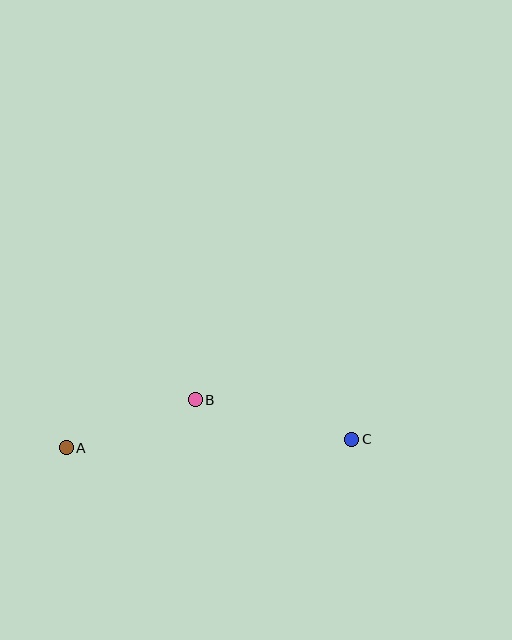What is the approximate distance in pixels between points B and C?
The distance between B and C is approximately 161 pixels.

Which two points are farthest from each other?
Points A and C are farthest from each other.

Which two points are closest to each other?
Points A and B are closest to each other.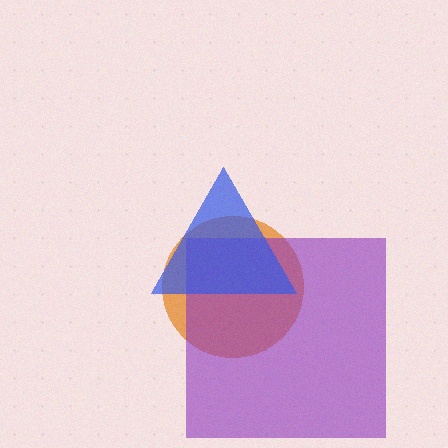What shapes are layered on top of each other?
The layered shapes are: an orange circle, a purple square, a blue triangle.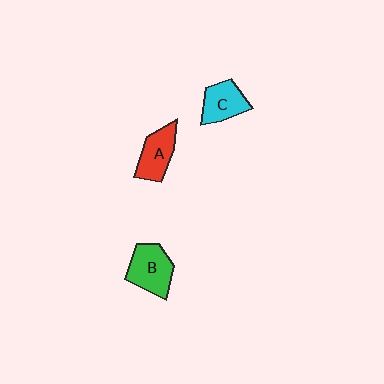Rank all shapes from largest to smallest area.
From largest to smallest: B (green), A (red), C (cyan).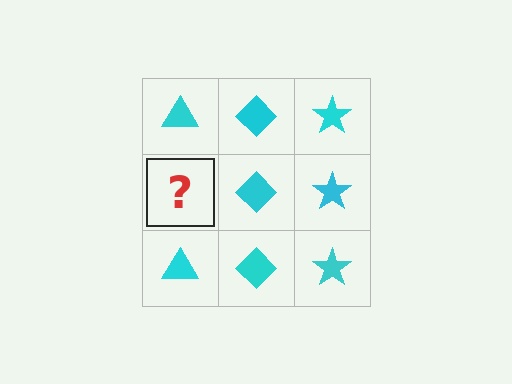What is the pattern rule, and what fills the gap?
The rule is that each column has a consistent shape. The gap should be filled with a cyan triangle.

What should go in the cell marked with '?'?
The missing cell should contain a cyan triangle.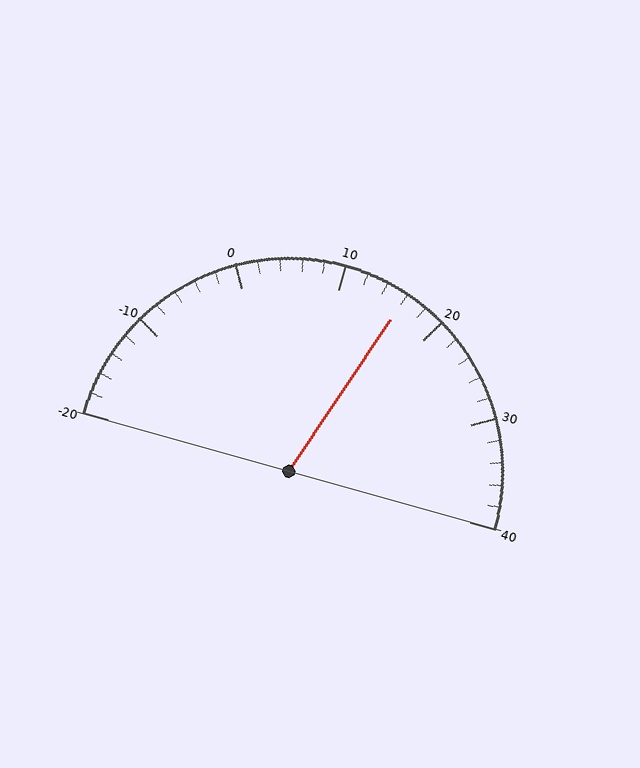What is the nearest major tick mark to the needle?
The nearest major tick mark is 20.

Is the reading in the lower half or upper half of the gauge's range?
The reading is in the upper half of the range (-20 to 40).